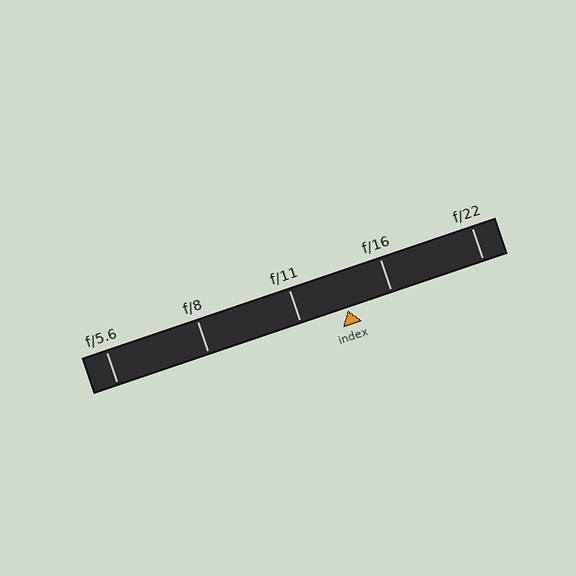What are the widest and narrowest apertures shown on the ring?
The widest aperture shown is f/5.6 and the narrowest is f/22.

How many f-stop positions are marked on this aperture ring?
There are 5 f-stop positions marked.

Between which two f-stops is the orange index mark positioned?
The index mark is between f/11 and f/16.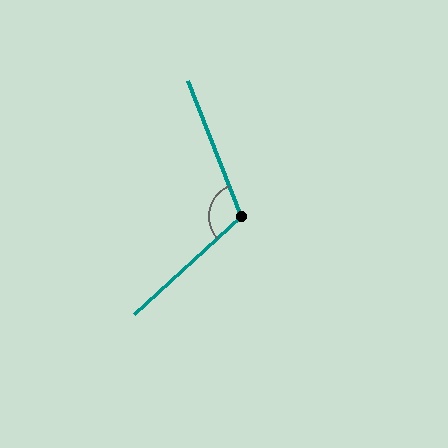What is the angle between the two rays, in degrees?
Approximately 111 degrees.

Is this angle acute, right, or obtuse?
It is obtuse.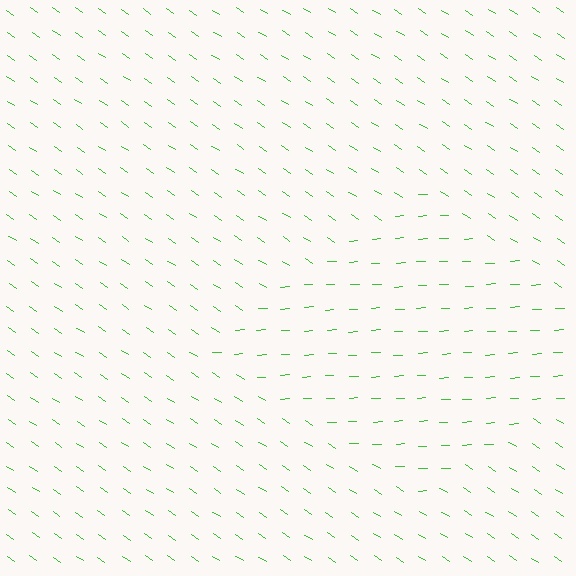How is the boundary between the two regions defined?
The boundary is defined purely by a change in line orientation (approximately 37 degrees difference). All lines are the same color and thickness.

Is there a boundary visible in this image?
Yes, there is a texture boundary formed by a change in line orientation.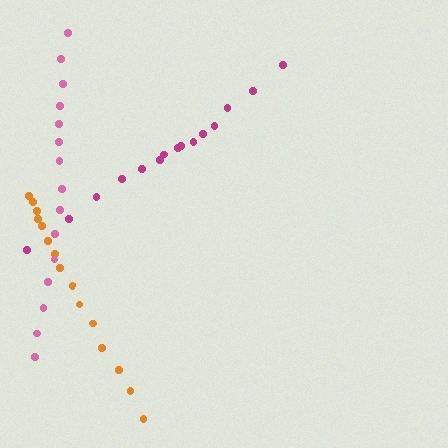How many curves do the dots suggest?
There are 3 distinct paths.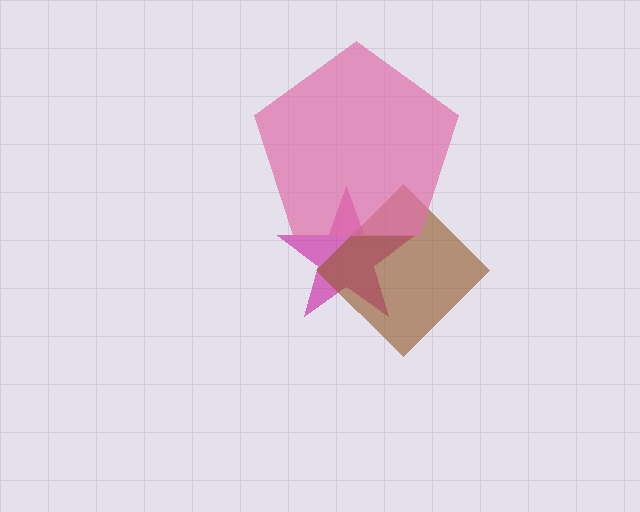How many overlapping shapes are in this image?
There are 3 overlapping shapes in the image.